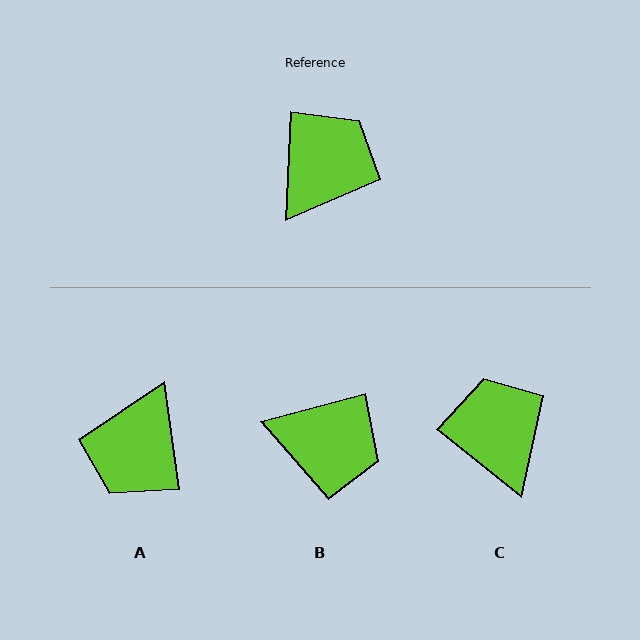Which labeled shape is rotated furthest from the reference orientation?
A, about 169 degrees away.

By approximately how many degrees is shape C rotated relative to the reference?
Approximately 55 degrees counter-clockwise.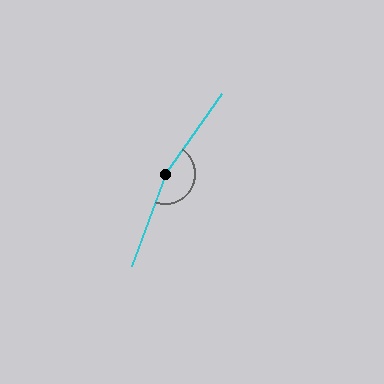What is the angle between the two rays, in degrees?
Approximately 164 degrees.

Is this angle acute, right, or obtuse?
It is obtuse.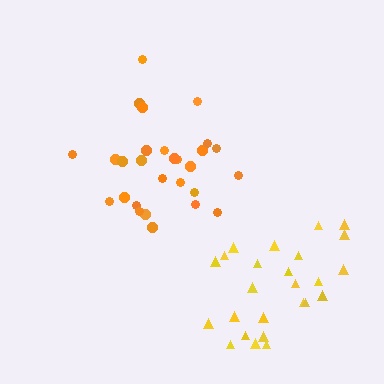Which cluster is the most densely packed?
Orange.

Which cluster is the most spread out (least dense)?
Yellow.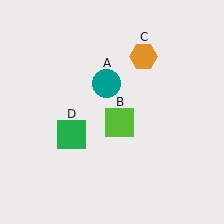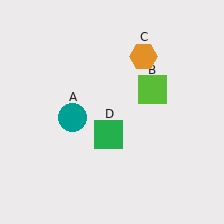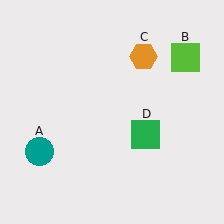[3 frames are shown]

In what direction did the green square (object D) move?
The green square (object D) moved right.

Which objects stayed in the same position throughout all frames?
Orange hexagon (object C) remained stationary.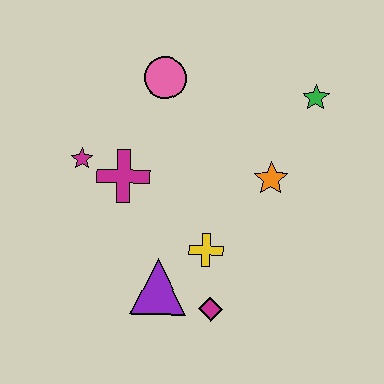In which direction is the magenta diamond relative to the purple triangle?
The magenta diamond is to the right of the purple triangle.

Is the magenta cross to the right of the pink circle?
No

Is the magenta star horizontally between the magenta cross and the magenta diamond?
No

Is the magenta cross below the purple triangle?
No